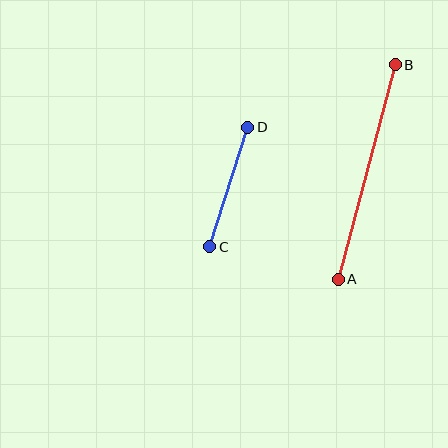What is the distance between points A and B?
The distance is approximately 222 pixels.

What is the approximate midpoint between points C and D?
The midpoint is at approximately (229, 187) pixels.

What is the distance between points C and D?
The distance is approximately 125 pixels.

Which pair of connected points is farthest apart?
Points A and B are farthest apart.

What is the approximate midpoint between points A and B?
The midpoint is at approximately (367, 172) pixels.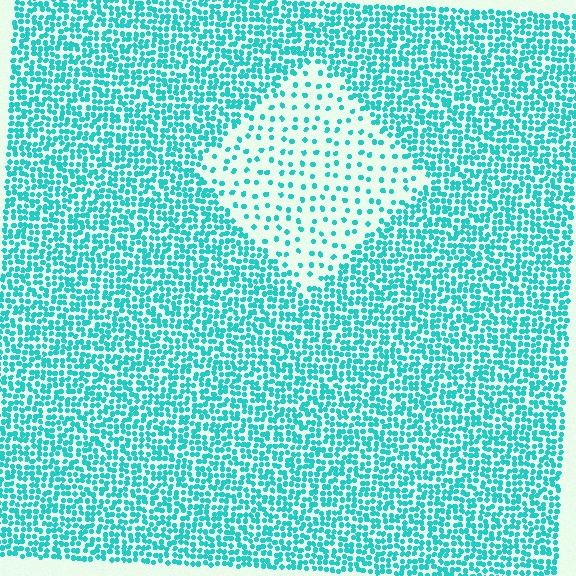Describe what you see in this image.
The image contains small cyan elements arranged at two different densities. A diamond-shaped region is visible where the elements are less densely packed than the surrounding area.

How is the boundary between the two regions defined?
The boundary is defined by a change in element density (approximately 3.1x ratio). All elements are the same color, size, and shape.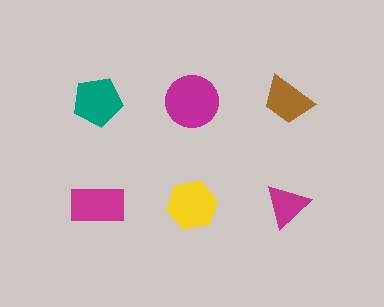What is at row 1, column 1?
A teal pentagon.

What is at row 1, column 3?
A brown trapezoid.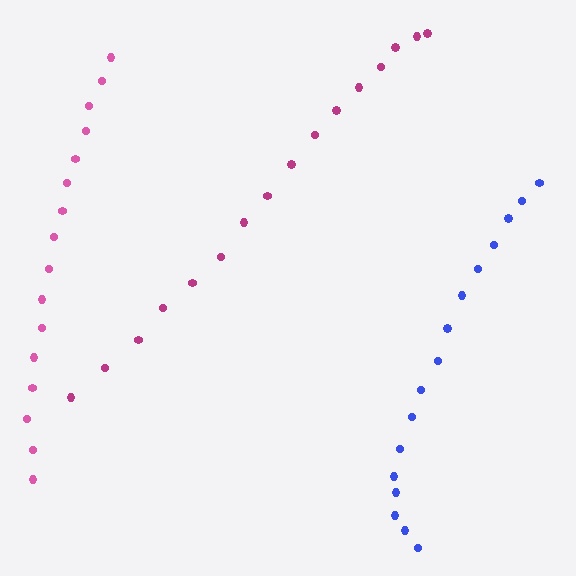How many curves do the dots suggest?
There are 3 distinct paths.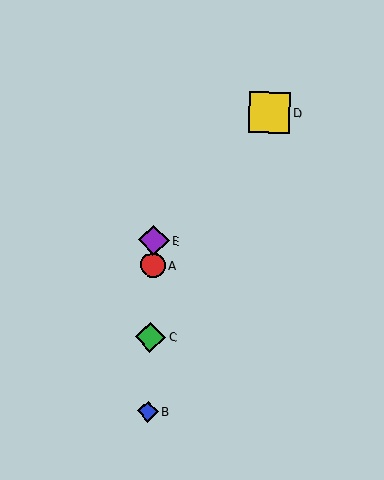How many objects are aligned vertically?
4 objects (A, B, C, E) are aligned vertically.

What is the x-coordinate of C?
Object C is at x≈151.